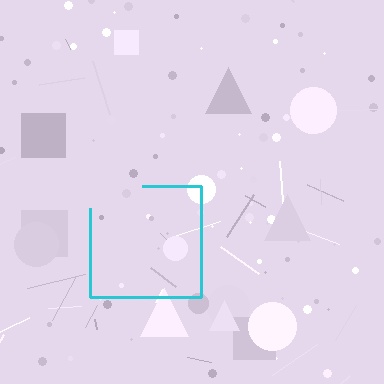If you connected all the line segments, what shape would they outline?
They would outline a square.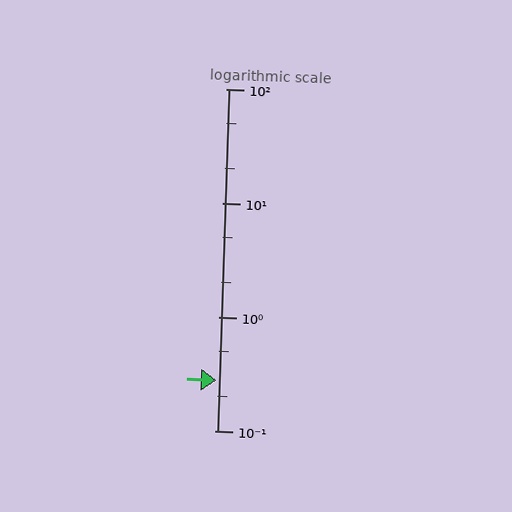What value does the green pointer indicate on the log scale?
The pointer indicates approximately 0.28.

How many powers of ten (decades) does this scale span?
The scale spans 3 decades, from 0.1 to 100.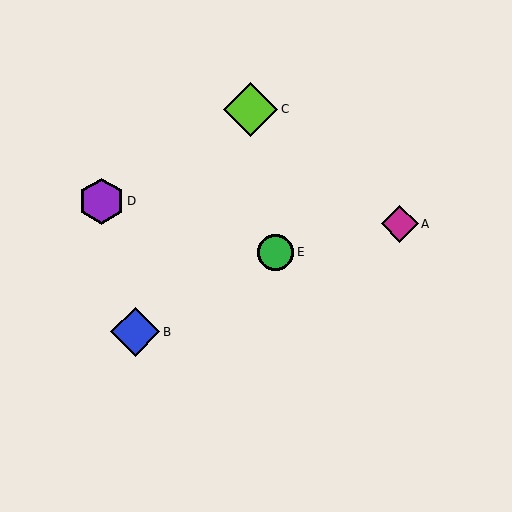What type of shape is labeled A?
Shape A is a magenta diamond.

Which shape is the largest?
The lime diamond (labeled C) is the largest.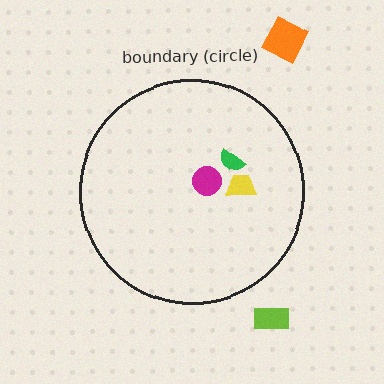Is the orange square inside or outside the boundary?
Outside.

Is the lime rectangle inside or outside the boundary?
Outside.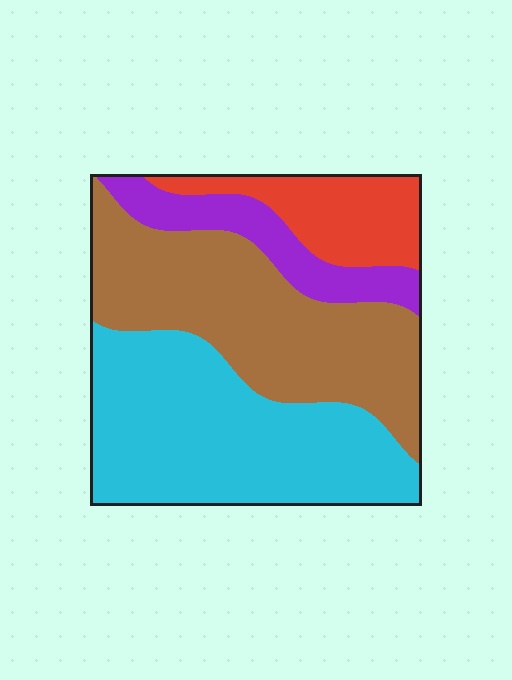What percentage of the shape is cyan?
Cyan covers 39% of the shape.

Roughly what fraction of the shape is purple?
Purple takes up about one eighth (1/8) of the shape.